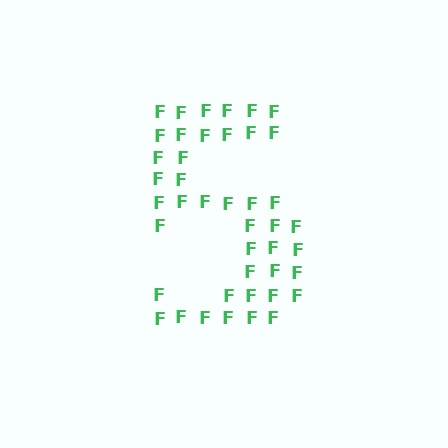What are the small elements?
The small elements are letter F's.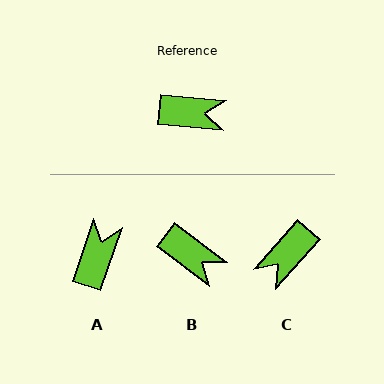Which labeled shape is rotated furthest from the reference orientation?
C, about 127 degrees away.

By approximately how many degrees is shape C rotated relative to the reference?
Approximately 127 degrees clockwise.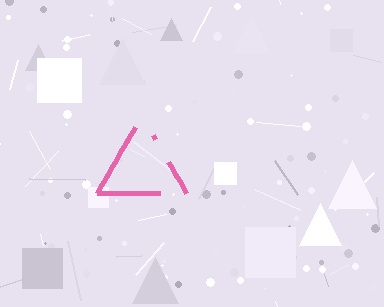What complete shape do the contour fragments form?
The contour fragments form a triangle.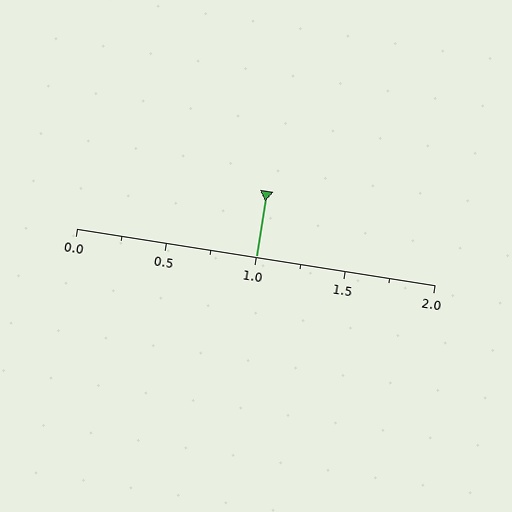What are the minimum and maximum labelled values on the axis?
The axis runs from 0.0 to 2.0.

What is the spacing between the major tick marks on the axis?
The major ticks are spaced 0.5 apart.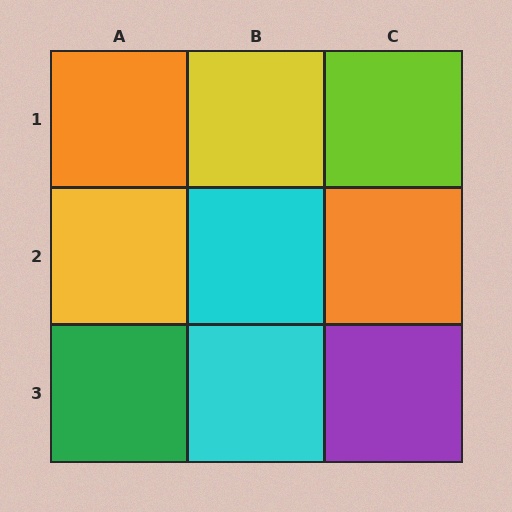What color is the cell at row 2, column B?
Cyan.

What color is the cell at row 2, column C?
Orange.